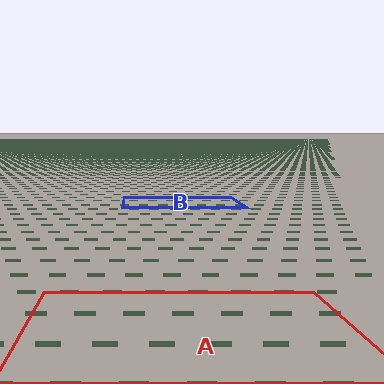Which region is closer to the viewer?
Region A is closer. The texture elements there are larger and more spread out.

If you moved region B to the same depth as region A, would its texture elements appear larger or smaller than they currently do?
They would appear larger. At a closer depth, the same texture elements are projected at a bigger on-screen size.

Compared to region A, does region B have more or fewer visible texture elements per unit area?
Region B has more texture elements per unit area — they are packed more densely because it is farther away.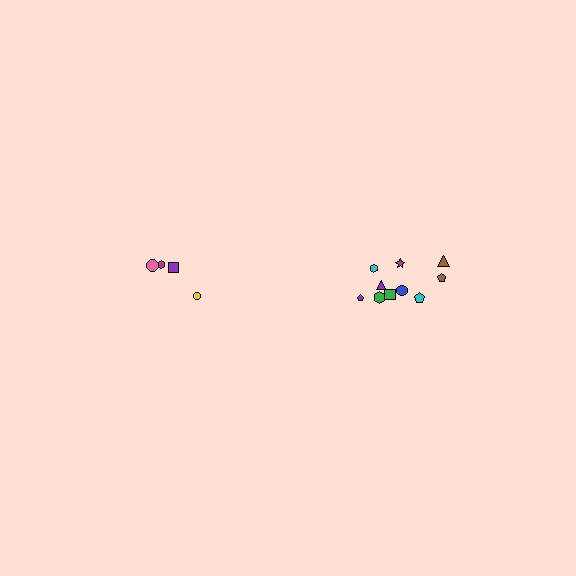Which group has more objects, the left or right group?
The right group.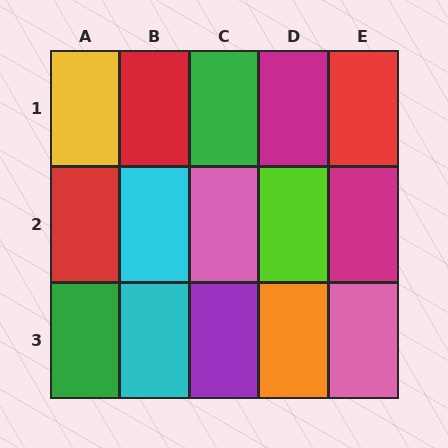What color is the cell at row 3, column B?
Cyan.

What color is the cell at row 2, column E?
Magenta.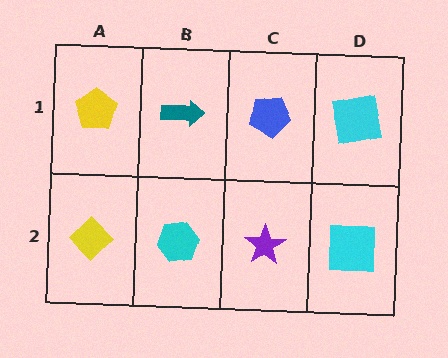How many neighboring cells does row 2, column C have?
3.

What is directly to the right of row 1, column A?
A teal arrow.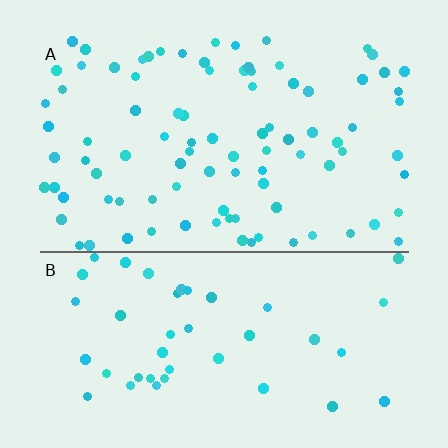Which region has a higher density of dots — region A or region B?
A (the top).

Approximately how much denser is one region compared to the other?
Approximately 2.0× — region A over region B.